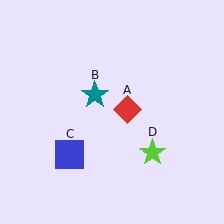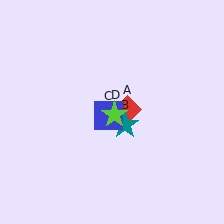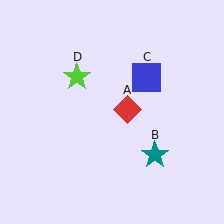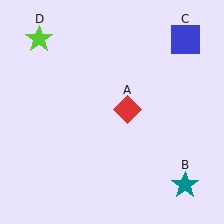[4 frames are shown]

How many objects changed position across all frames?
3 objects changed position: teal star (object B), blue square (object C), lime star (object D).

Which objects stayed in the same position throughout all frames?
Red diamond (object A) remained stationary.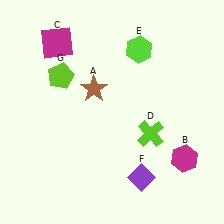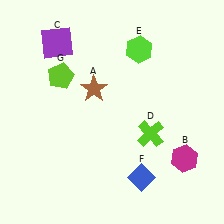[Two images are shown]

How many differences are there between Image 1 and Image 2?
There are 2 differences between the two images.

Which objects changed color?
C changed from magenta to purple. F changed from purple to blue.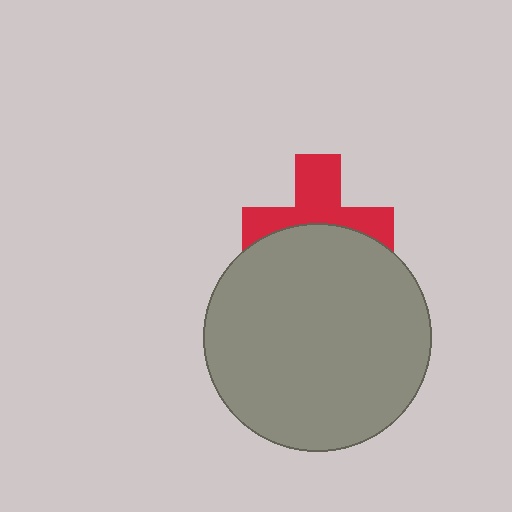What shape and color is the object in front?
The object in front is a gray circle.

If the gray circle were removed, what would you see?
You would see the complete red cross.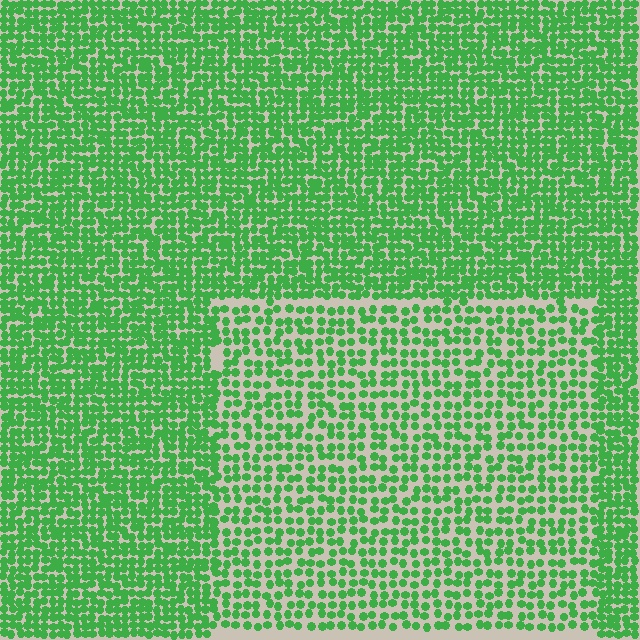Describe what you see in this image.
The image contains small green elements arranged at two different densities. A rectangle-shaped region is visible where the elements are less densely packed than the surrounding area.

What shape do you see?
I see a rectangle.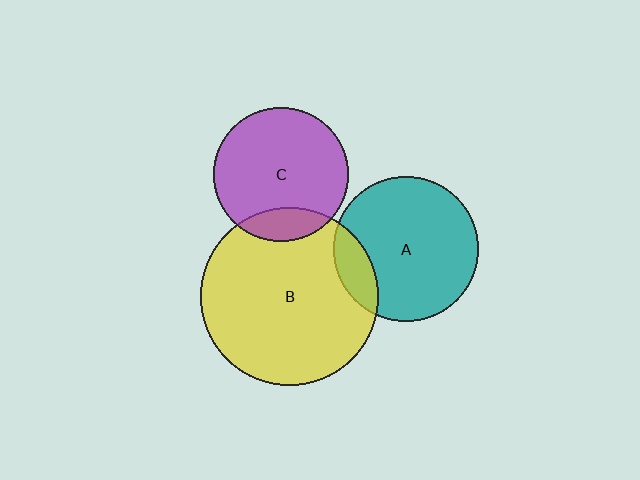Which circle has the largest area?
Circle B (yellow).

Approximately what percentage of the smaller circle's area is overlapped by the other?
Approximately 15%.